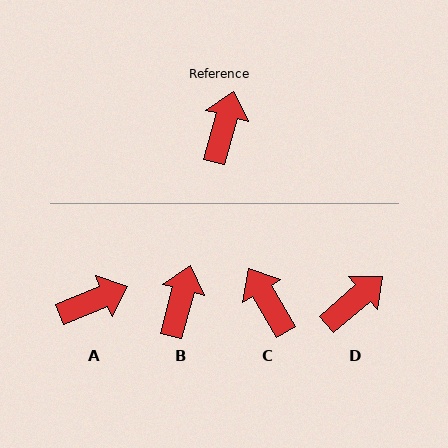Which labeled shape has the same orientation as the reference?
B.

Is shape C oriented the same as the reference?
No, it is off by about 46 degrees.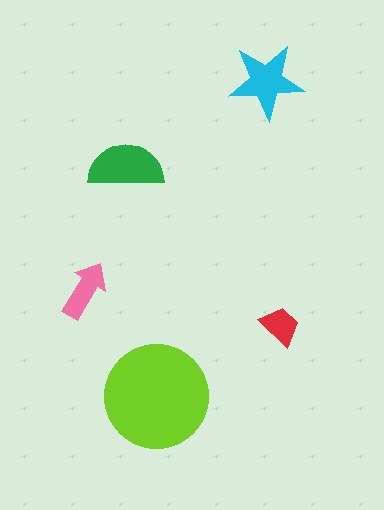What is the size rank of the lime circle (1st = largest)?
1st.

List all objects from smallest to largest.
The red trapezoid, the pink arrow, the cyan star, the green semicircle, the lime circle.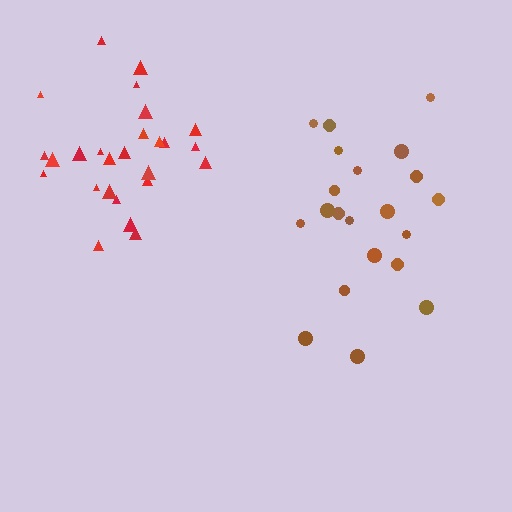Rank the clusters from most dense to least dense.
red, brown.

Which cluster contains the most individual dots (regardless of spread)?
Red (26).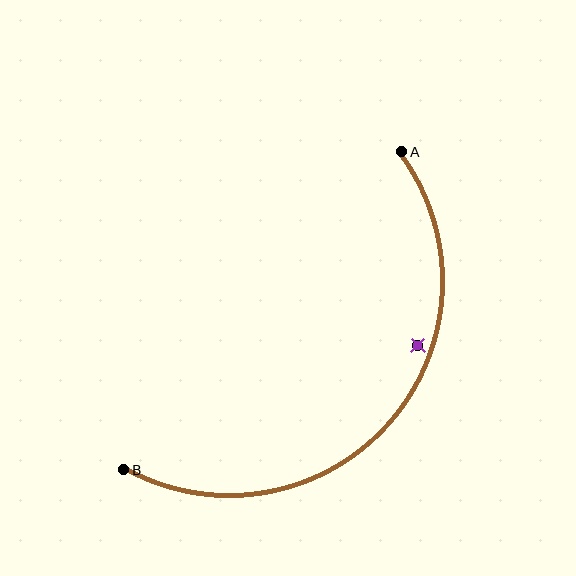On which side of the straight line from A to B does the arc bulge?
The arc bulges below and to the right of the straight line connecting A and B.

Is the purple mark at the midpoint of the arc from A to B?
No — the purple mark does not lie on the arc at all. It sits slightly inside the curve.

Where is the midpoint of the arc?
The arc midpoint is the point on the curve farthest from the straight line joining A and B. It sits below and to the right of that line.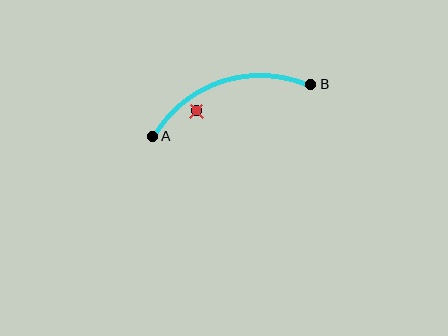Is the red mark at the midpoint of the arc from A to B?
No — the red mark does not lie on the arc at all. It sits slightly inside the curve.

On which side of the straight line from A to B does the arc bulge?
The arc bulges above the straight line connecting A and B.